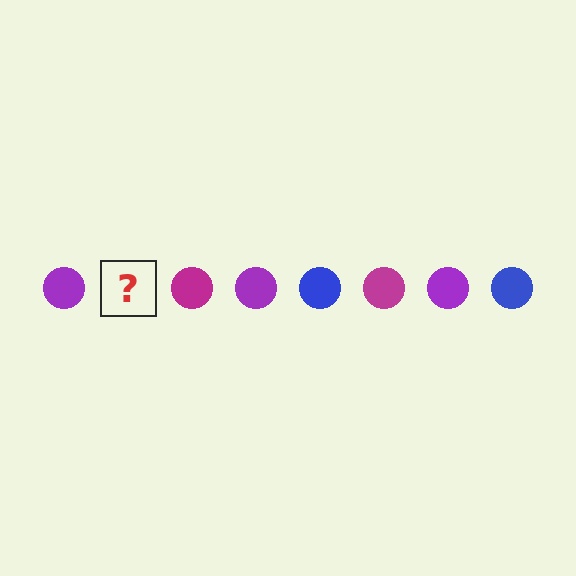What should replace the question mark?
The question mark should be replaced with a blue circle.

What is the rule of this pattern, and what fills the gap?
The rule is that the pattern cycles through purple, blue, magenta circles. The gap should be filled with a blue circle.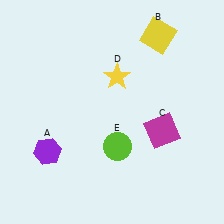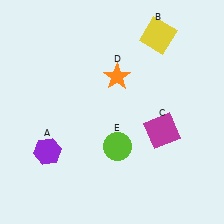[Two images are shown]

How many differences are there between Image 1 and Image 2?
There is 1 difference between the two images.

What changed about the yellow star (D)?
In Image 1, D is yellow. In Image 2, it changed to orange.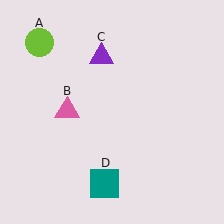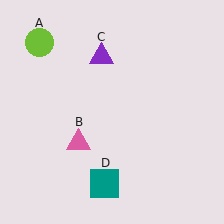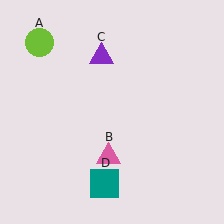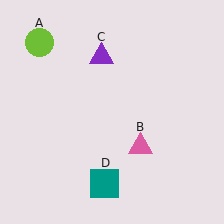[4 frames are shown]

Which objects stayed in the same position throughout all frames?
Lime circle (object A) and purple triangle (object C) and teal square (object D) remained stationary.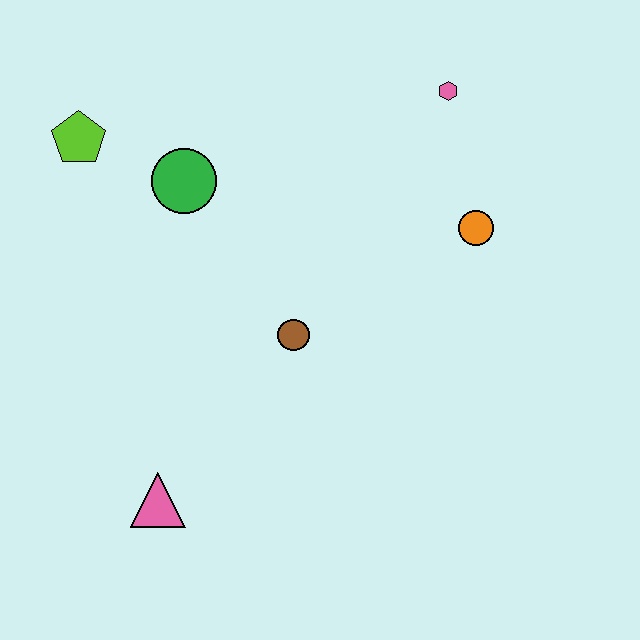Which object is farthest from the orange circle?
The pink triangle is farthest from the orange circle.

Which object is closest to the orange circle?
The pink hexagon is closest to the orange circle.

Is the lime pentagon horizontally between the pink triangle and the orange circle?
No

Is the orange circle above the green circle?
No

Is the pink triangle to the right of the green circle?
No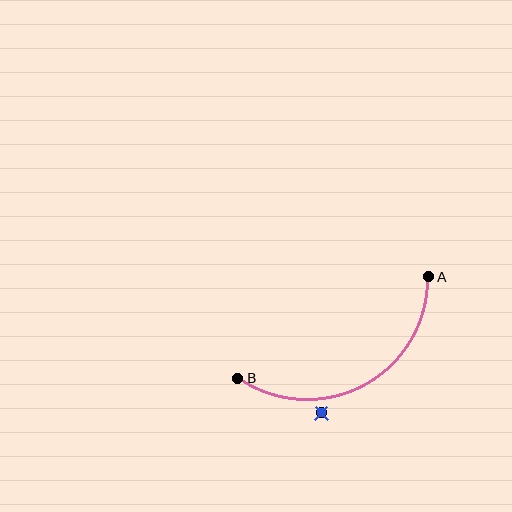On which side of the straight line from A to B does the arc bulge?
The arc bulges below the straight line connecting A and B.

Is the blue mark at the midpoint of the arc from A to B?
No — the blue mark does not lie on the arc at all. It sits slightly outside the curve.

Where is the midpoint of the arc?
The arc midpoint is the point on the curve farthest from the straight line joining A and B. It sits below that line.